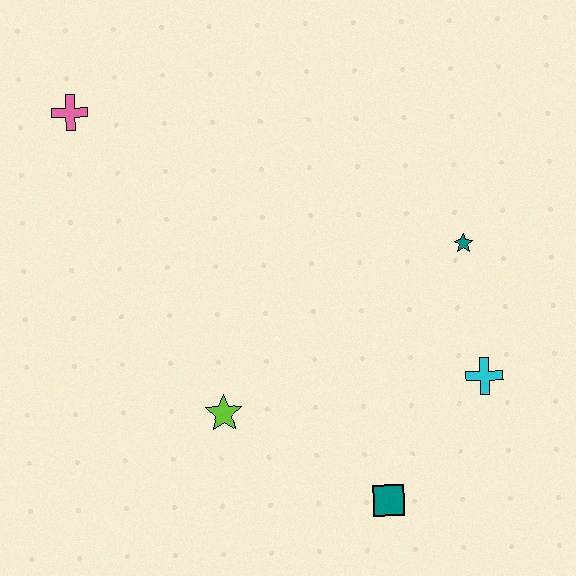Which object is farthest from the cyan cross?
The pink cross is farthest from the cyan cross.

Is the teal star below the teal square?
No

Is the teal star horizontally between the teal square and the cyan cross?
Yes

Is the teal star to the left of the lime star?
No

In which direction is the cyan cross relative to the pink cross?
The cyan cross is to the right of the pink cross.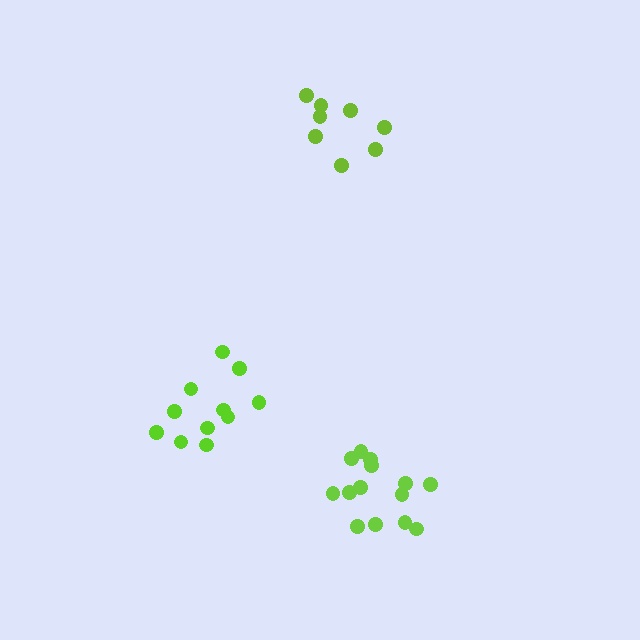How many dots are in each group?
Group 1: 14 dots, Group 2: 8 dots, Group 3: 11 dots (33 total).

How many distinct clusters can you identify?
There are 3 distinct clusters.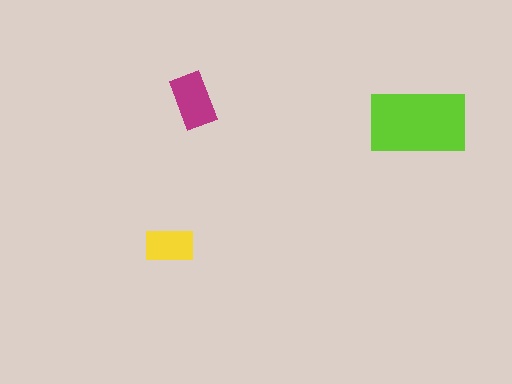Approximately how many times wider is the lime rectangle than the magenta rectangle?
About 2 times wider.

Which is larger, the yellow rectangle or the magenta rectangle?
The magenta one.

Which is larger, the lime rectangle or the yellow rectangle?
The lime one.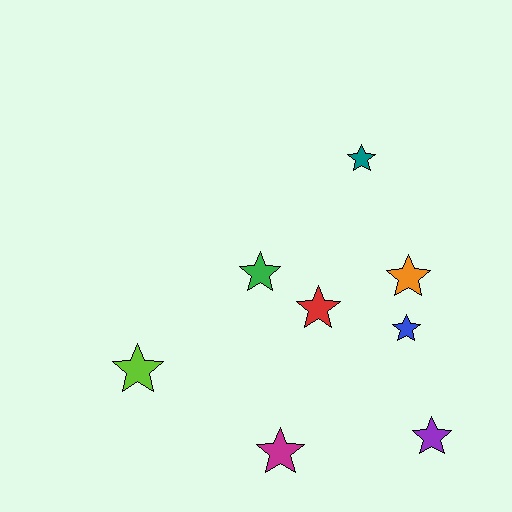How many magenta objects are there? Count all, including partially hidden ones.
There is 1 magenta object.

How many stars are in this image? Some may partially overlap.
There are 8 stars.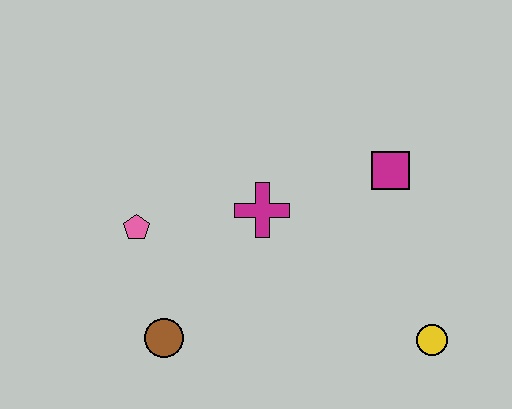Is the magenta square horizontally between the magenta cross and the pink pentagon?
No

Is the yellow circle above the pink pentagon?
No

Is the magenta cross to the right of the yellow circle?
No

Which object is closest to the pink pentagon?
The brown circle is closest to the pink pentagon.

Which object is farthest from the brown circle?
The magenta square is farthest from the brown circle.